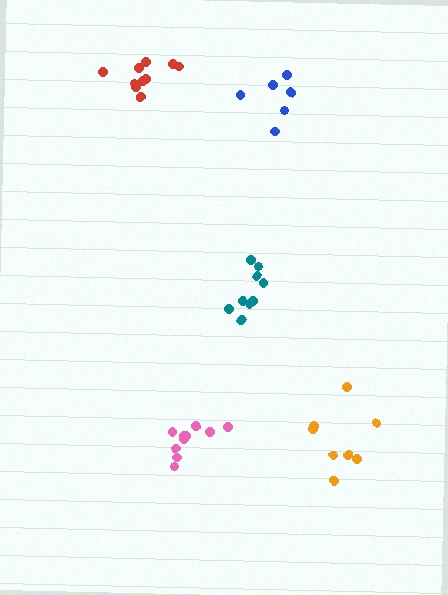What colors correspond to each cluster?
The clusters are colored: pink, orange, red, teal, blue.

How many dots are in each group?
Group 1: 10 dots, Group 2: 8 dots, Group 3: 10 dots, Group 4: 9 dots, Group 5: 6 dots (43 total).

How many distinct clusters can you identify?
There are 5 distinct clusters.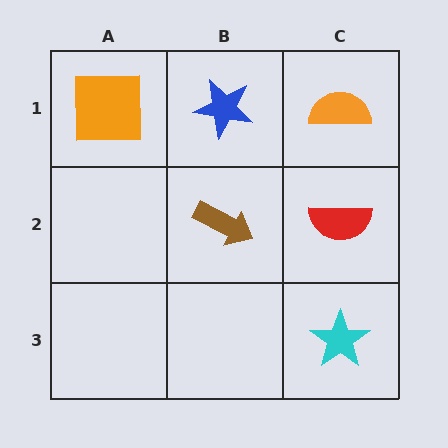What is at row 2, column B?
A brown arrow.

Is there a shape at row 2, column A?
No, that cell is empty.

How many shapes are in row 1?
3 shapes.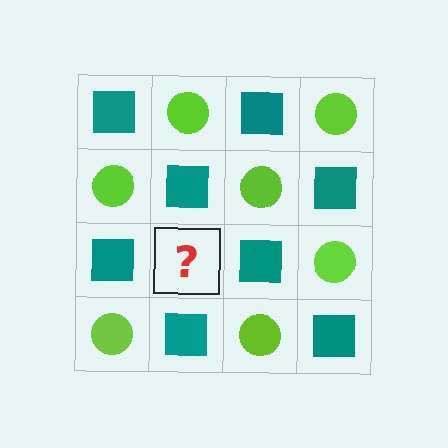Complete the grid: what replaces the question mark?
The question mark should be replaced with a lime circle.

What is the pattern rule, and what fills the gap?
The rule is that it alternates teal square and lime circle in a checkerboard pattern. The gap should be filled with a lime circle.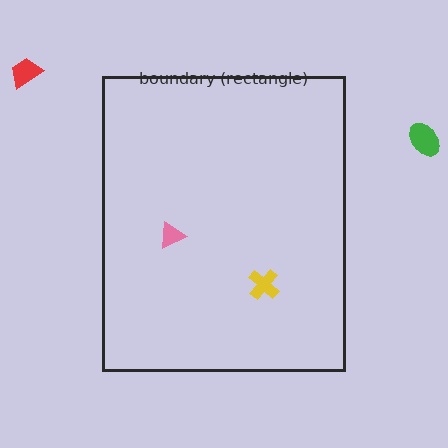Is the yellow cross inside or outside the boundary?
Inside.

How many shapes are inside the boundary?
2 inside, 2 outside.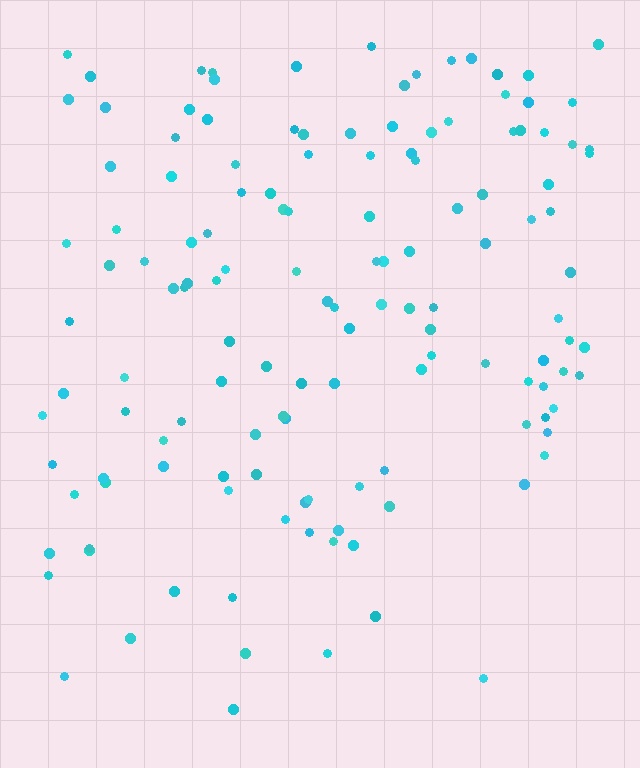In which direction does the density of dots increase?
From bottom to top, with the top side densest.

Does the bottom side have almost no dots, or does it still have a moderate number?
Still a moderate number, just noticeably fewer than the top.